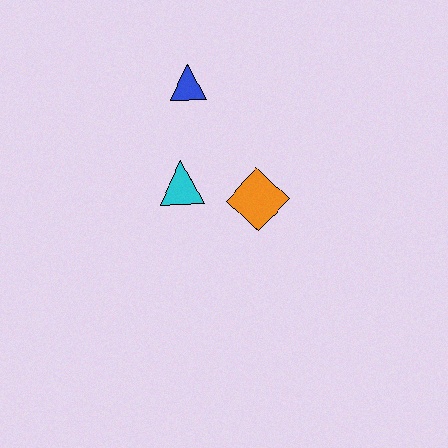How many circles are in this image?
There are no circles.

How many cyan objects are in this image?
There is 1 cyan object.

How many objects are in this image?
There are 3 objects.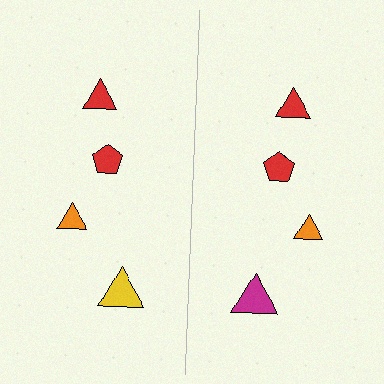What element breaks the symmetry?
The magenta triangle on the right side breaks the symmetry — its mirror counterpart is yellow.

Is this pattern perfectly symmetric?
No, the pattern is not perfectly symmetric. The magenta triangle on the right side breaks the symmetry — its mirror counterpart is yellow.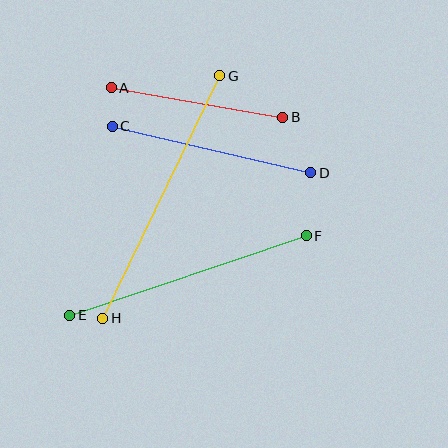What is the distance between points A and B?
The distance is approximately 174 pixels.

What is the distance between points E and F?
The distance is approximately 249 pixels.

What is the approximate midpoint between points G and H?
The midpoint is at approximately (161, 197) pixels.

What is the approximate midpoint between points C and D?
The midpoint is at approximately (211, 149) pixels.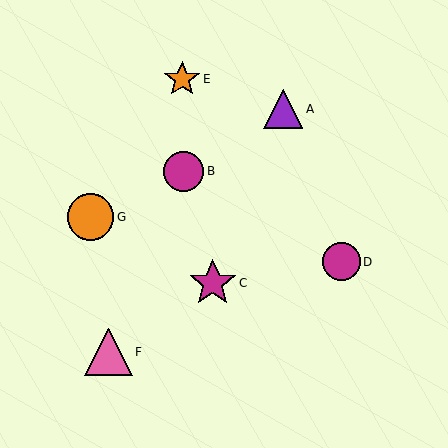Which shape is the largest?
The pink triangle (labeled F) is the largest.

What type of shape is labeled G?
Shape G is an orange circle.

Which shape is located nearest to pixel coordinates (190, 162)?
The magenta circle (labeled B) at (184, 171) is nearest to that location.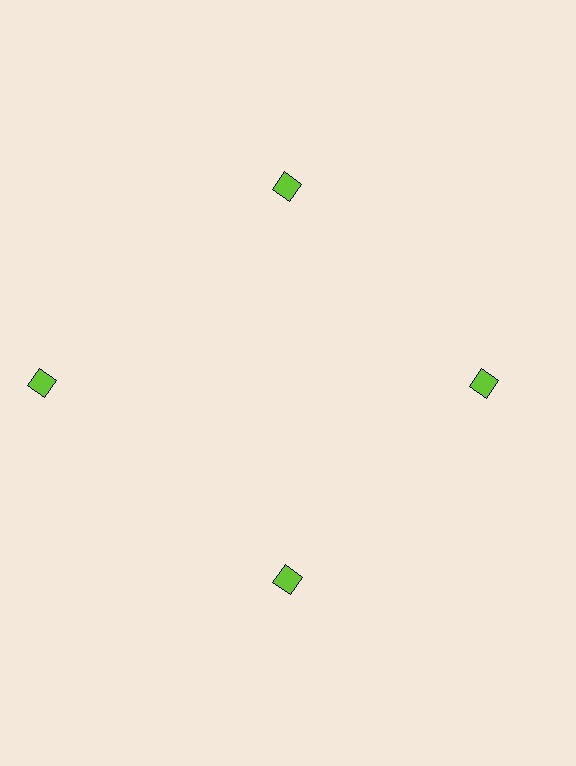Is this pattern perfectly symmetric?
No. The 4 lime squares are arranged in a ring, but one element near the 9 o'clock position is pushed outward from the center, breaking the 4-fold rotational symmetry.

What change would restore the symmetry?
The symmetry would be restored by moving it inward, back onto the ring so that all 4 squares sit at equal angles and equal distance from the center.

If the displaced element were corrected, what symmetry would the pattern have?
It would have 4-fold rotational symmetry — the pattern would map onto itself every 90 degrees.